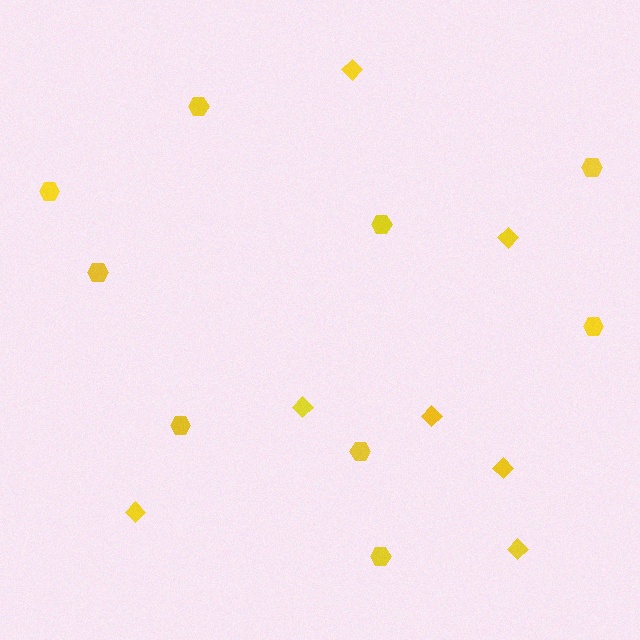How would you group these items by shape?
There are 2 groups: one group of hexagons (9) and one group of diamonds (7).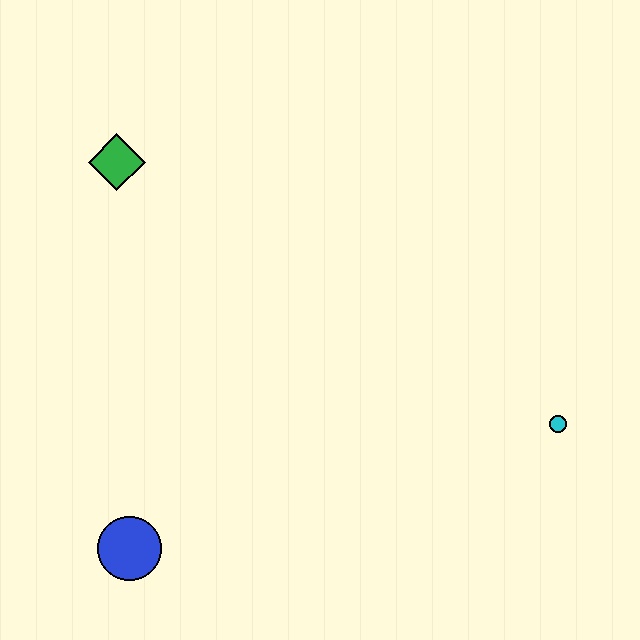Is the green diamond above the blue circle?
Yes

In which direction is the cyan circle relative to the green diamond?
The cyan circle is to the right of the green diamond.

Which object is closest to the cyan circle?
The blue circle is closest to the cyan circle.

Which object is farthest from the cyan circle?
The green diamond is farthest from the cyan circle.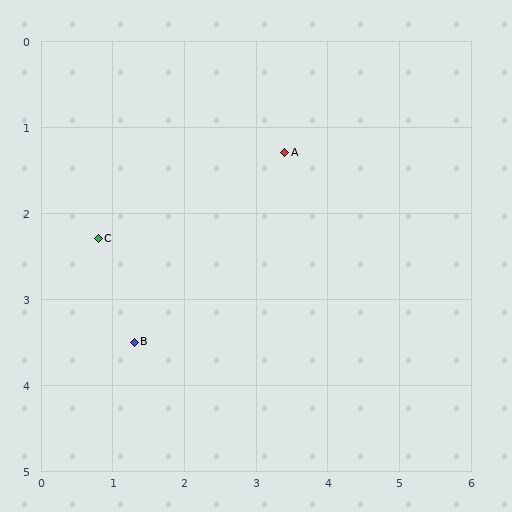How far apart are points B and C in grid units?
Points B and C are about 1.3 grid units apart.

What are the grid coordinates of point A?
Point A is at approximately (3.4, 1.3).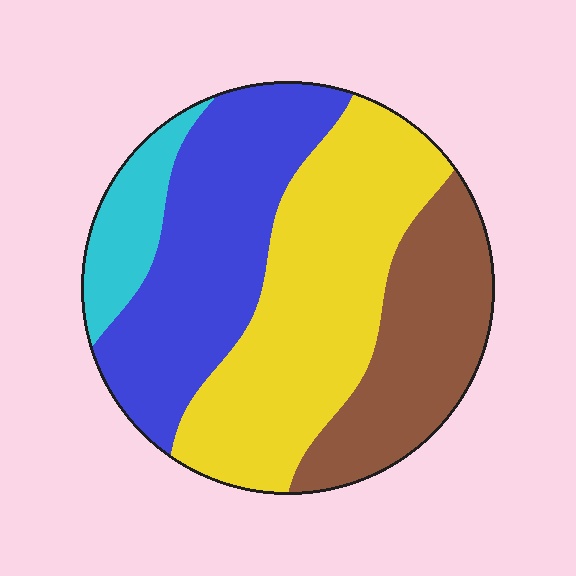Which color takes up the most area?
Yellow, at roughly 40%.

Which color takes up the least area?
Cyan, at roughly 10%.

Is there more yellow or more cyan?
Yellow.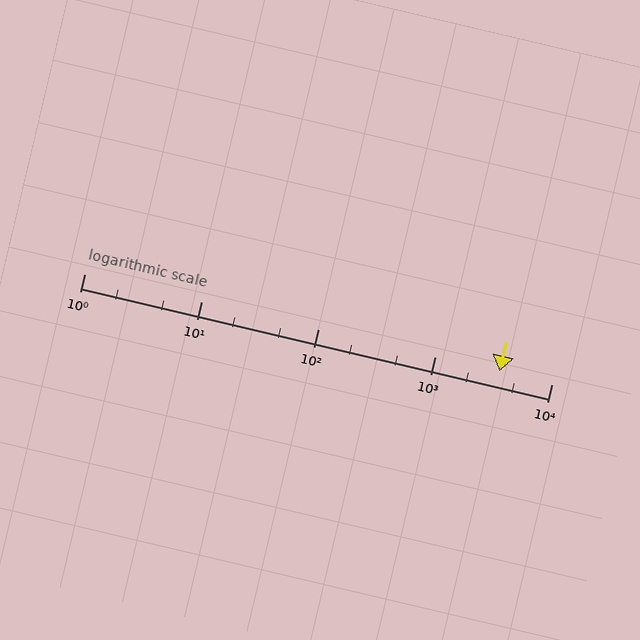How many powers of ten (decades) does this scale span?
The scale spans 4 decades, from 1 to 10000.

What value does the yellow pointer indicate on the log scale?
The pointer indicates approximately 3600.